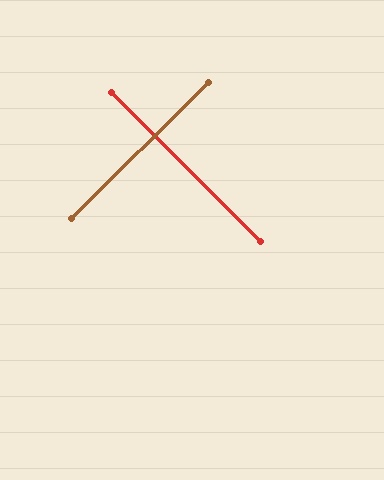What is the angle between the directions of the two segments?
Approximately 90 degrees.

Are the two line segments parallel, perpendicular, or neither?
Perpendicular — they meet at approximately 90°.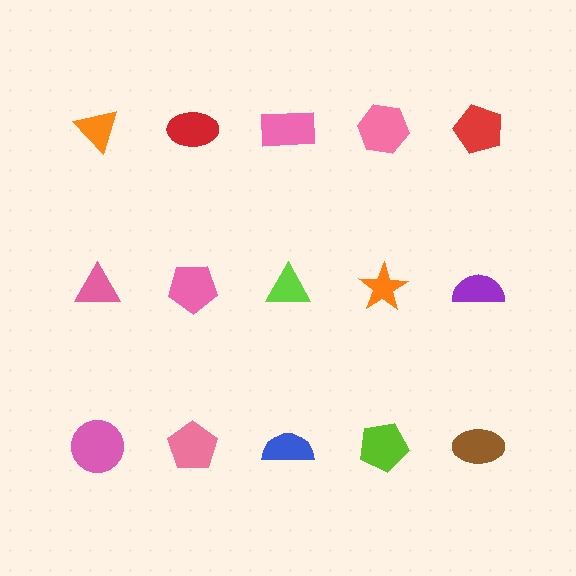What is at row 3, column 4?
A lime pentagon.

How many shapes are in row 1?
5 shapes.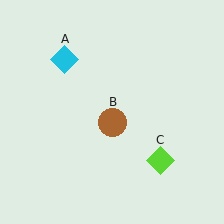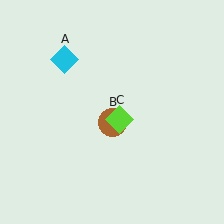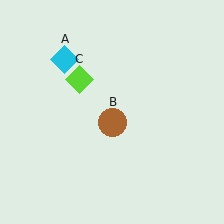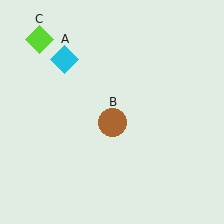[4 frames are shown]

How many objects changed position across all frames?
1 object changed position: lime diamond (object C).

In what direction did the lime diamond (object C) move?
The lime diamond (object C) moved up and to the left.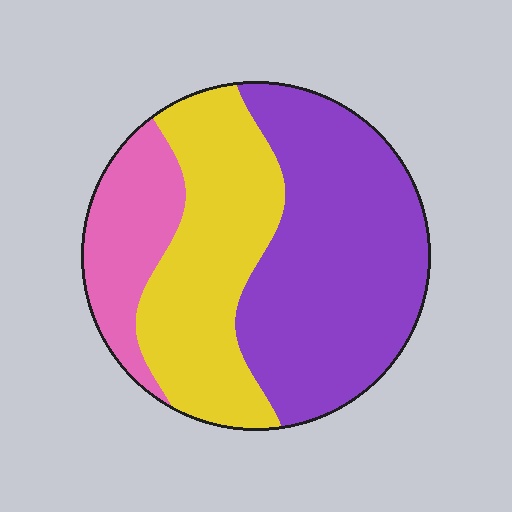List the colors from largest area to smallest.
From largest to smallest: purple, yellow, pink.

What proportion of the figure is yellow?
Yellow covers 34% of the figure.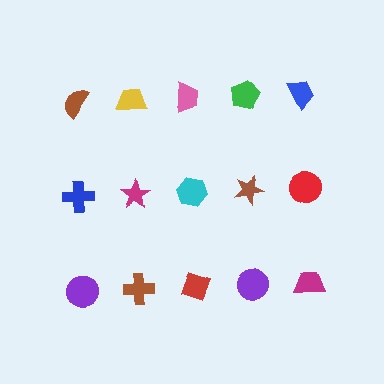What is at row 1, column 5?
A blue trapezoid.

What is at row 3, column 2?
A brown cross.